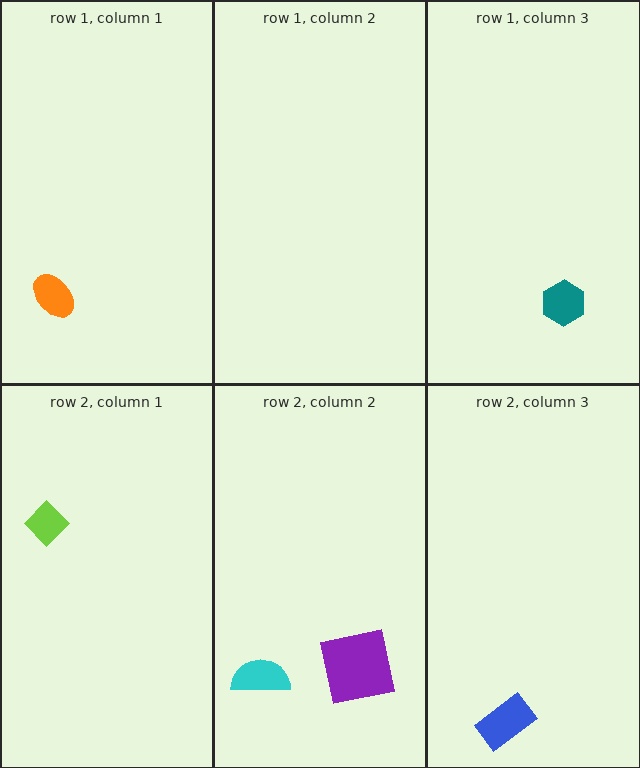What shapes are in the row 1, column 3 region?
The teal hexagon.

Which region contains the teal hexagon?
The row 1, column 3 region.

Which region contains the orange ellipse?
The row 1, column 1 region.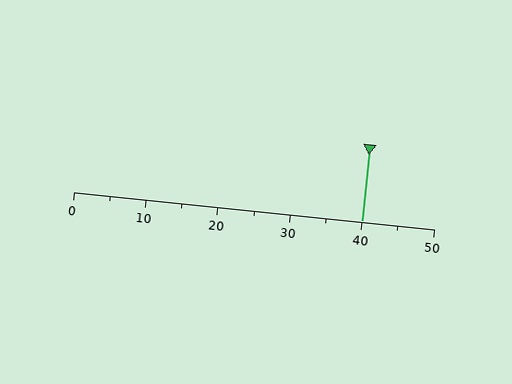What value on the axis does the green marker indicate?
The marker indicates approximately 40.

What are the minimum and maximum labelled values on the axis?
The axis runs from 0 to 50.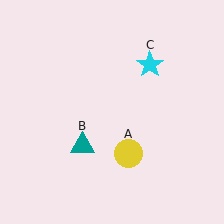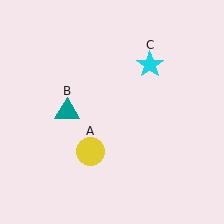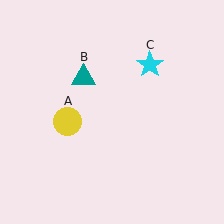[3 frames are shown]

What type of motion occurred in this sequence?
The yellow circle (object A), teal triangle (object B) rotated clockwise around the center of the scene.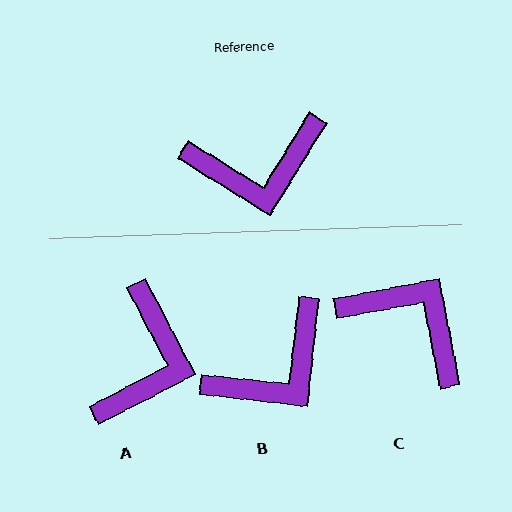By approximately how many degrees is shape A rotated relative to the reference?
Approximately 59 degrees counter-clockwise.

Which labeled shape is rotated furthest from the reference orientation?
C, about 133 degrees away.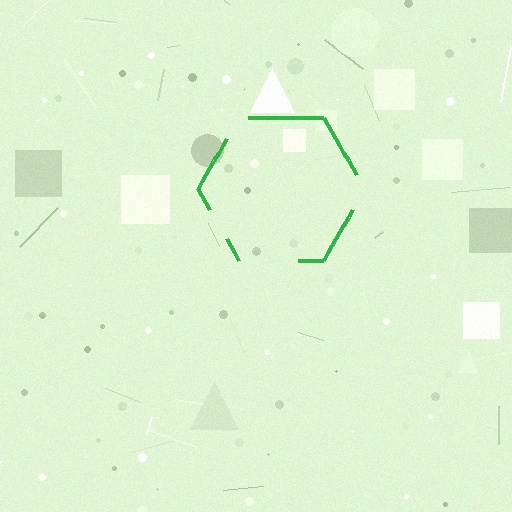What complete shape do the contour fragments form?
The contour fragments form a hexagon.